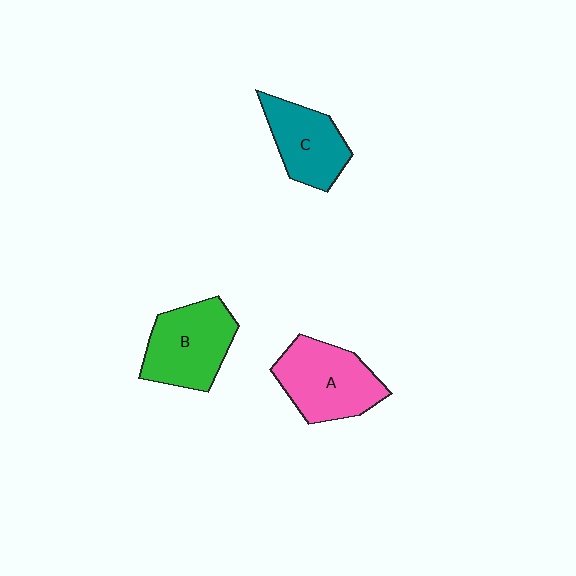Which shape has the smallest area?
Shape C (teal).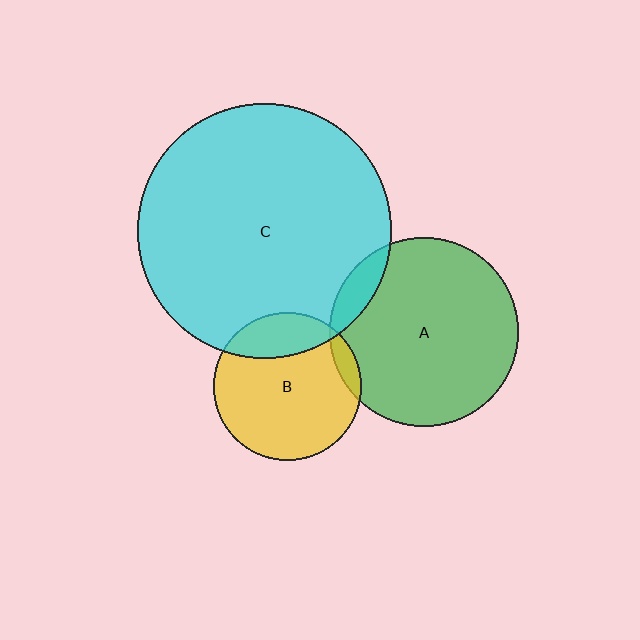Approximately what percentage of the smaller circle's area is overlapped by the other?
Approximately 5%.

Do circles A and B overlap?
Yes.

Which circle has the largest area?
Circle C (cyan).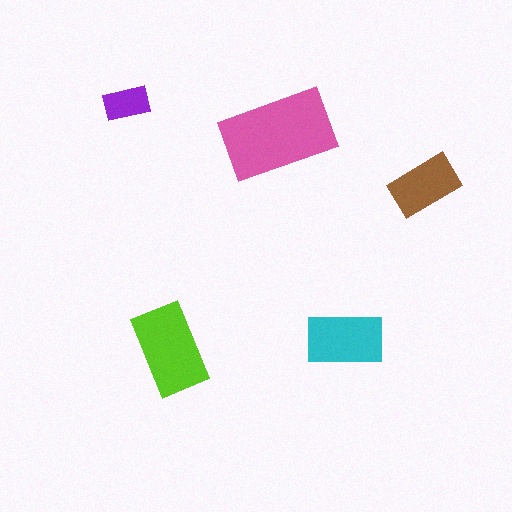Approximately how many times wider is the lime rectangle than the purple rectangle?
About 2 times wider.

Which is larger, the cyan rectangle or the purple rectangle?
The cyan one.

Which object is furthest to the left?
The purple rectangle is leftmost.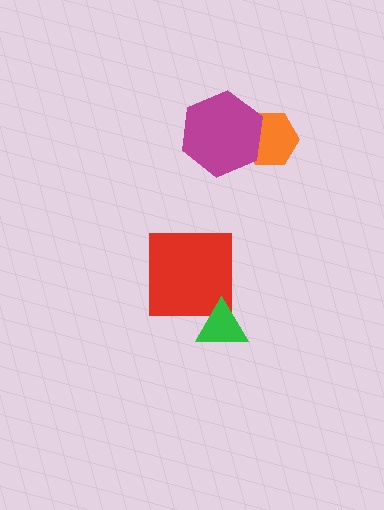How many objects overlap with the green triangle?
1 object overlaps with the green triangle.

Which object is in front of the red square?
The green triangle is in front of the red square.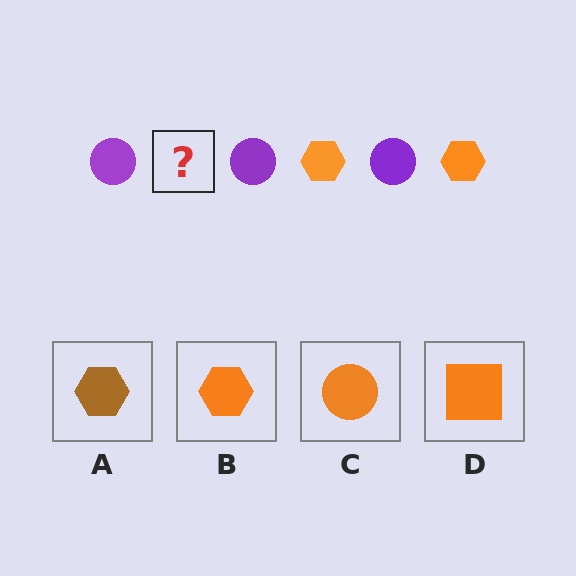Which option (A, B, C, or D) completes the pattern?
B.